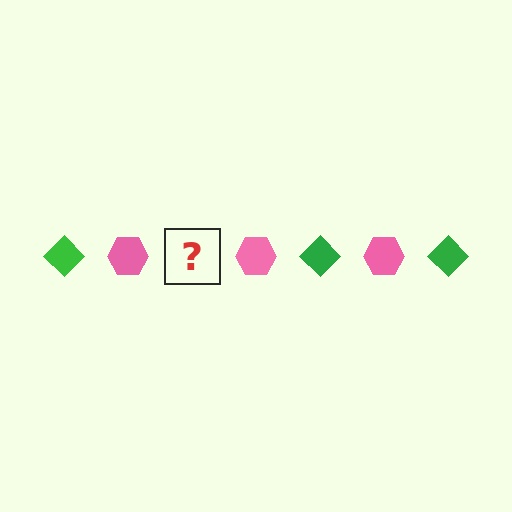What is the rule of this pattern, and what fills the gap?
The rule is that the pattern alternates between green diamond and pink hexagon. The gap should be filled with a green diamond.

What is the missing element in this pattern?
The missing element is a green diamond.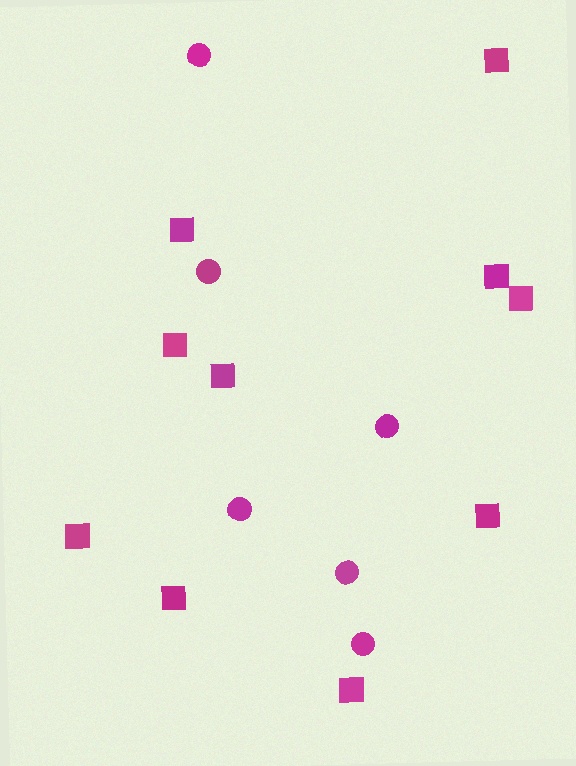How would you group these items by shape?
There are 2 groups: one group of circles (6) and one group of squares (10).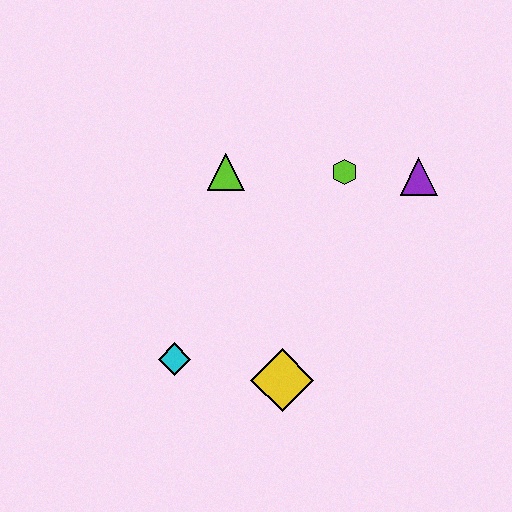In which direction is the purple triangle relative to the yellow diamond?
The purple triangle is above the yellow diamond.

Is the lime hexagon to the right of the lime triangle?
Yes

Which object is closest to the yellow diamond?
The cyan diamond is closest to the yellow diamond.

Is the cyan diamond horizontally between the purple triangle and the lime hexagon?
No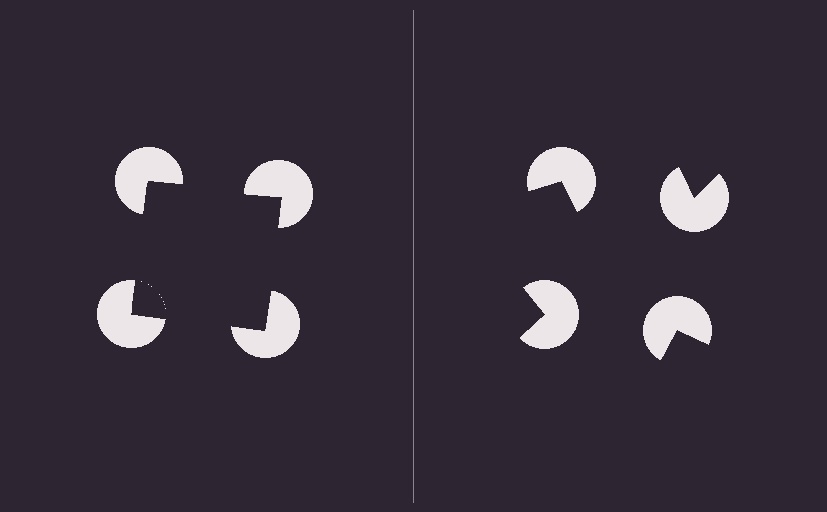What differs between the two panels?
The pac-man discs are positioned identically on both sides; only the wedge orientations differ. On the left they align to a square; on the right they are misaligned.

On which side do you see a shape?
An illusory square appears on the left side. On the right side the wedge cuts are rotated, so no coherent shape forms.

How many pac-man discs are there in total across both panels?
8 — 4 on each side.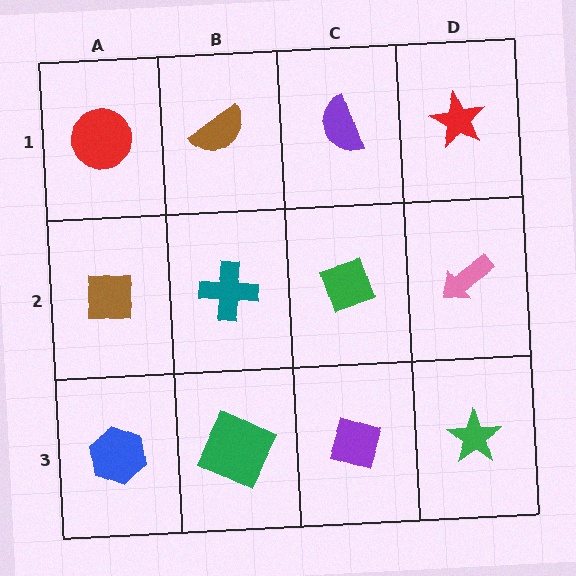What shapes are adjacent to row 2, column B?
A brown semicircle (row 1, column B), a green square (row 3, column B), a brown square (row 2, column A), a green diamond (row 2, column C).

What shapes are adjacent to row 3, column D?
A pink arrow (row 2, column D), a purple diamond (row 3, column C).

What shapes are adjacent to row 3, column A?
A brown square (row 2, column A), a green square (row 3, column B).